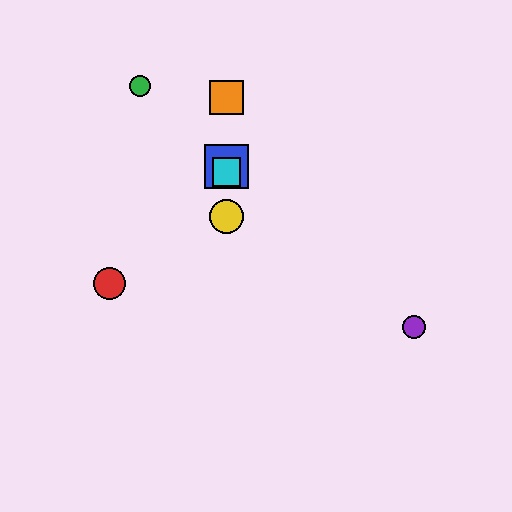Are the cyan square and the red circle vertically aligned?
No, the cyan square is at x≈226 and the red circle is at x≈109.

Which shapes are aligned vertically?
The blue square, the yellow circle, the orange square, the cyan square are aligned vertically.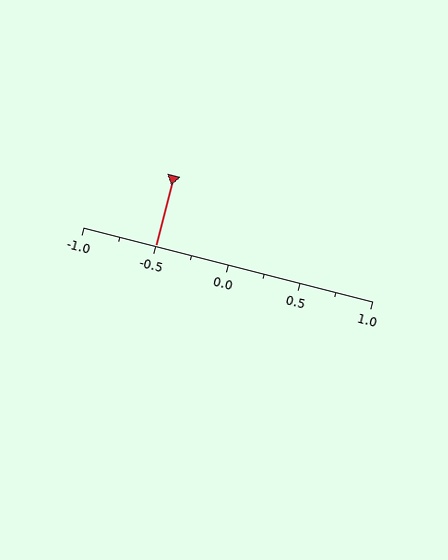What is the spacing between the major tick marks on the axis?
The major ticks are spaced 0.5 apart.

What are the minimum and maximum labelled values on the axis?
The axis runs from -1.0 to 1.0.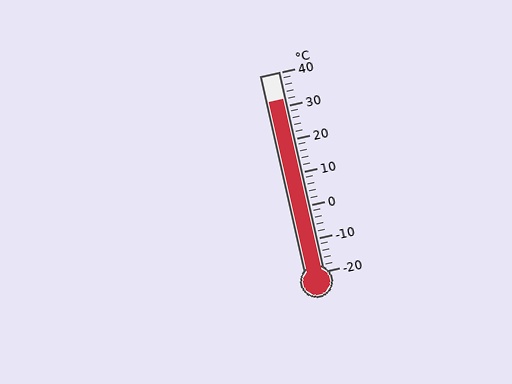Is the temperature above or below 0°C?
The temperature is above 0°C.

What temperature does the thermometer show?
The thermometer shows approximately 32°C.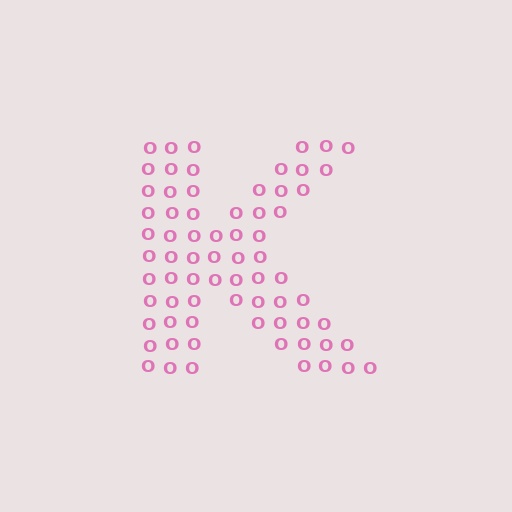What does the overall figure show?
The overall figure shows the letter K.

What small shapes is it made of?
It is made of small letter O's.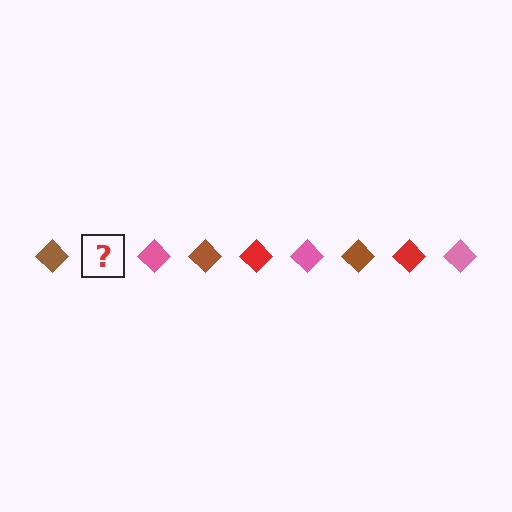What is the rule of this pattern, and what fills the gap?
The rule is that the pattern cycles through brown, red, pink diamonds. The gap should be filled with a red diamond.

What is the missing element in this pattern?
The missing element is a red diamond.